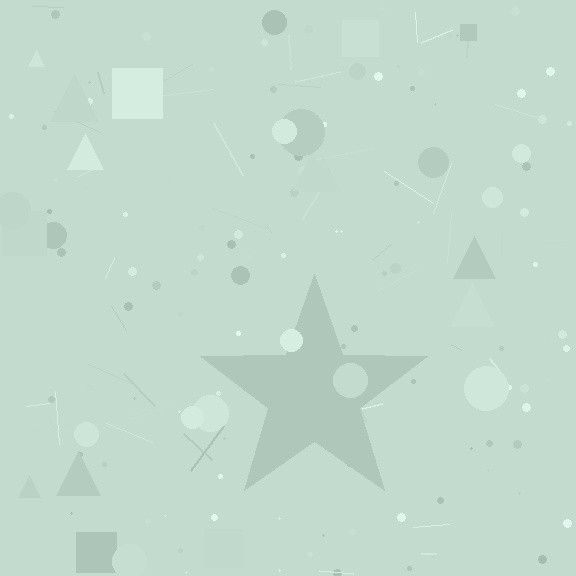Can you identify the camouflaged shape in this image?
The camouflaged shape is a star.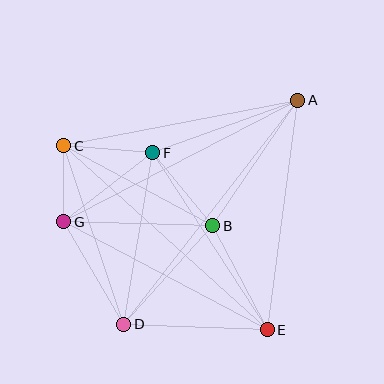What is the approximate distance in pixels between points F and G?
The distance between F and G is approximately 112 pixels.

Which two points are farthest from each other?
Points A and D are farthest from each other.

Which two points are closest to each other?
Points C and G are closest to each other.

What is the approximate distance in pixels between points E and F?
The distance between E and F is approximately 211 pixels.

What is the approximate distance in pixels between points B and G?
The distance between B and G is approximately 149 pixels.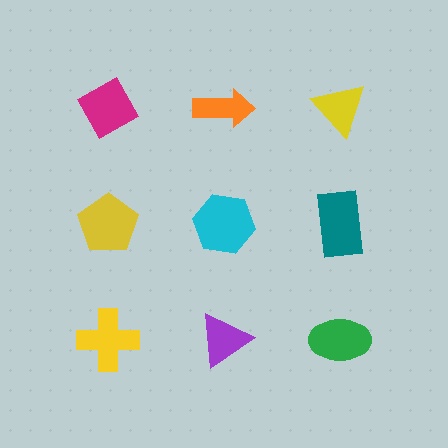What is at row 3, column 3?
A green ellipse.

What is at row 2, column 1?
A yellow pentagon.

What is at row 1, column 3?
A yellow triangle.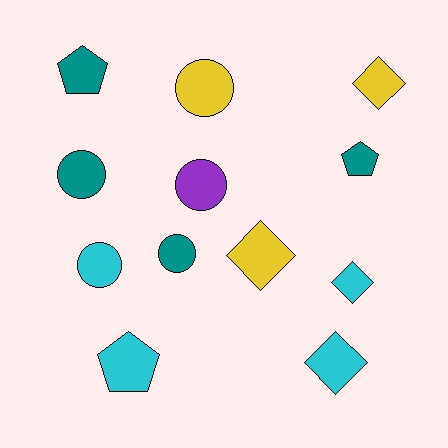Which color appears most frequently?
Cyan, with 4 objects.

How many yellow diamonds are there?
There are 2 yellow diamonds.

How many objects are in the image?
There are 12 objects.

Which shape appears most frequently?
Circle, with 5 objects.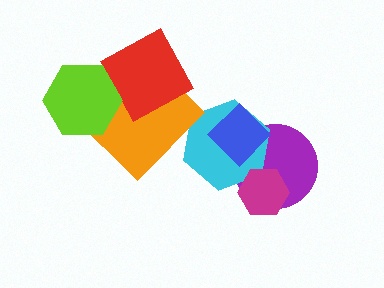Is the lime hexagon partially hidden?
No, no other shape covers it.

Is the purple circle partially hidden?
Yes, it is partially covered by another shape.